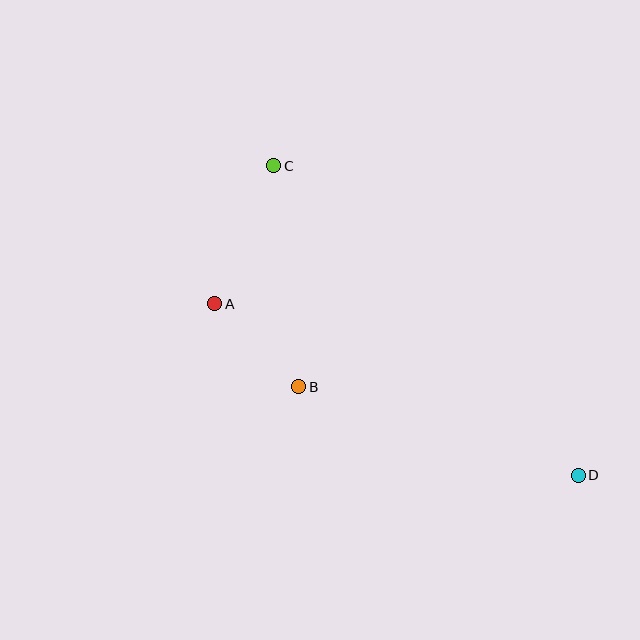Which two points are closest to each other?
Points A and B are closest to each other.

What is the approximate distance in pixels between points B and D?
The distance between B and D is approximately 293 pixels.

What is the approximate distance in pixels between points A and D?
The distance between A and D is approximately 402 pixels.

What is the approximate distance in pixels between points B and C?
The distance between B and C is approximately 222 pixels.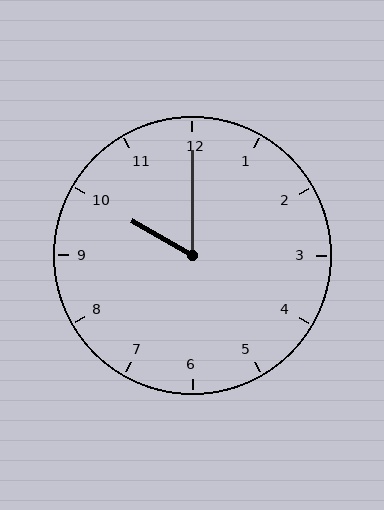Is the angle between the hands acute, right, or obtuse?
It is acute.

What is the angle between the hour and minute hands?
Approximately 60 degrees.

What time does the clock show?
10:00.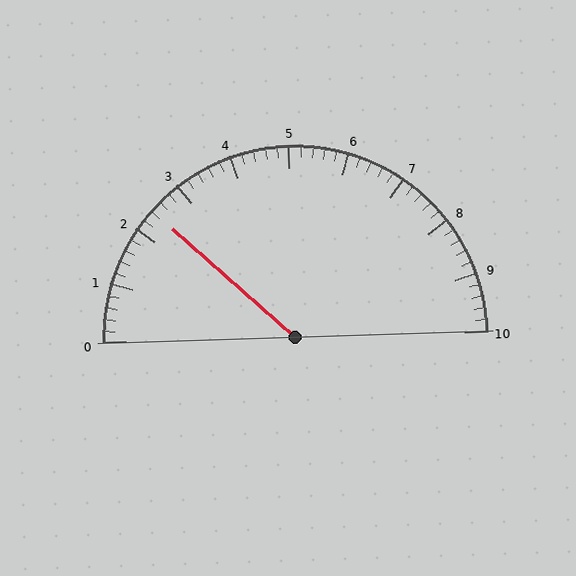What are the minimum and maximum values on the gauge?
The gauge ranges from 0 to 10.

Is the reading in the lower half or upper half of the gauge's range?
The reading is in the lower half of the range (0 to 10).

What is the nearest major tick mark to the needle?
The nearest major tick mark is 2.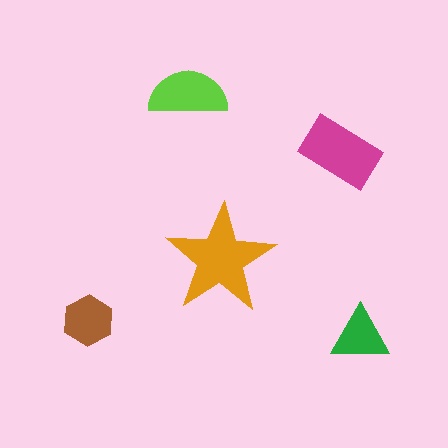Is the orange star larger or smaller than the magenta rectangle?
Larger.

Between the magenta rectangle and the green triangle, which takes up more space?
The magenta rectangle.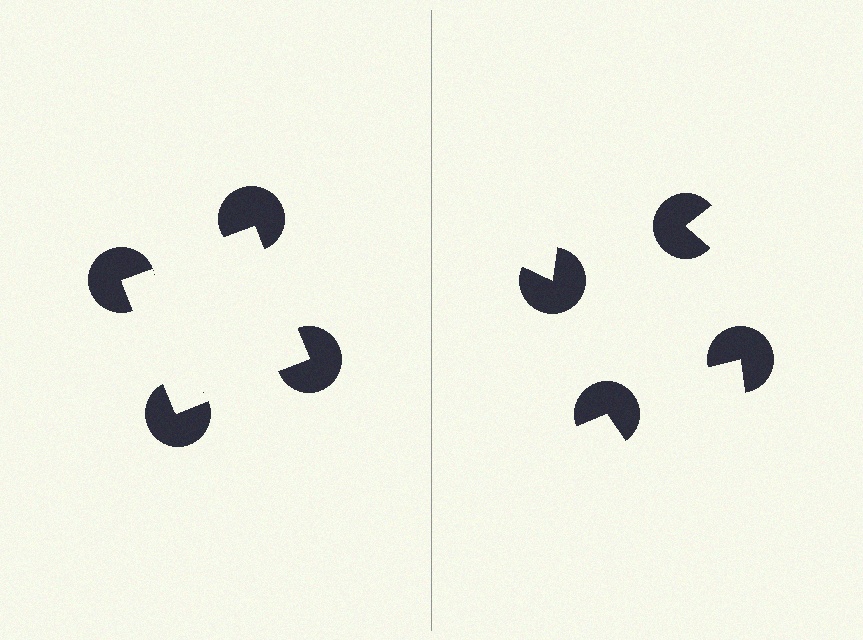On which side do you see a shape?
An illusory square appears on the left side. On the right side the wedge cuts are rotated, so no coherent shape forms.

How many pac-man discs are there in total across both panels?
8 — 4 on each side.